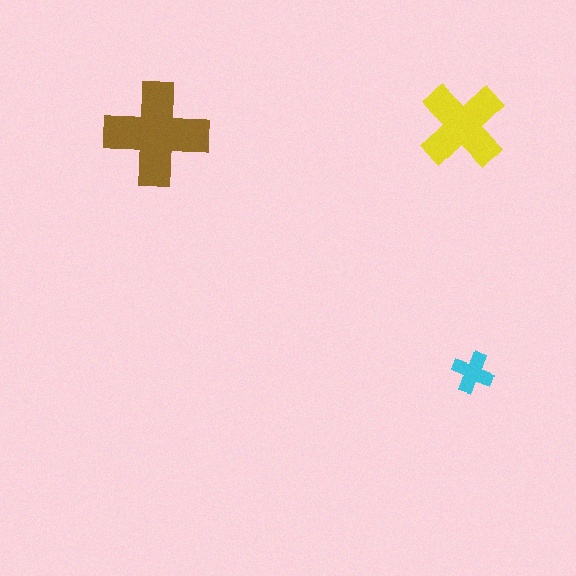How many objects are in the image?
There are 3 objects in the image.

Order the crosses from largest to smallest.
the brown one, the yellow one, the cyan one.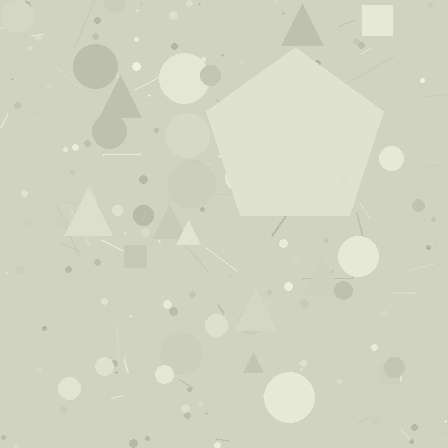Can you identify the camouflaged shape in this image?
The camouflaged shape is a pentagon.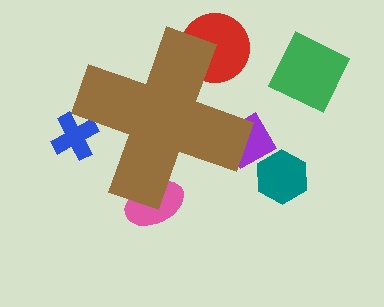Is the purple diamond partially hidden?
Yes, the purple diamond is partially hidden behind the brown cross.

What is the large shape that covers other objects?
A brown cross.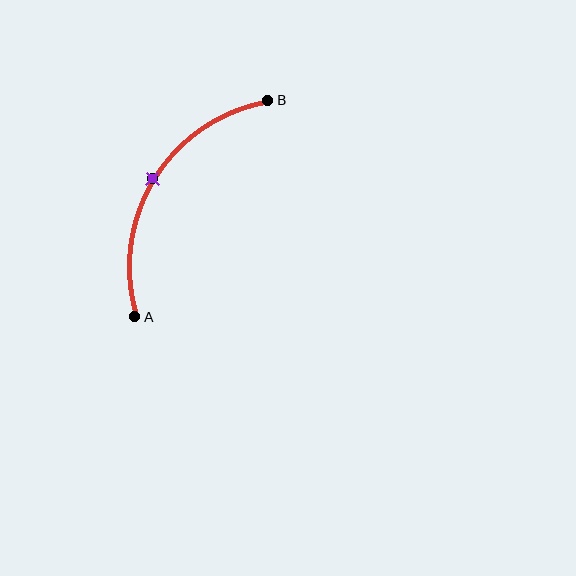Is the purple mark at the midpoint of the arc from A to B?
Yes. The purple mark lies on the arc at equal arc-length from both A and B — it is the arc midpoint.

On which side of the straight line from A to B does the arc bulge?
The arc bulges to the left of the straight line connecting A and B.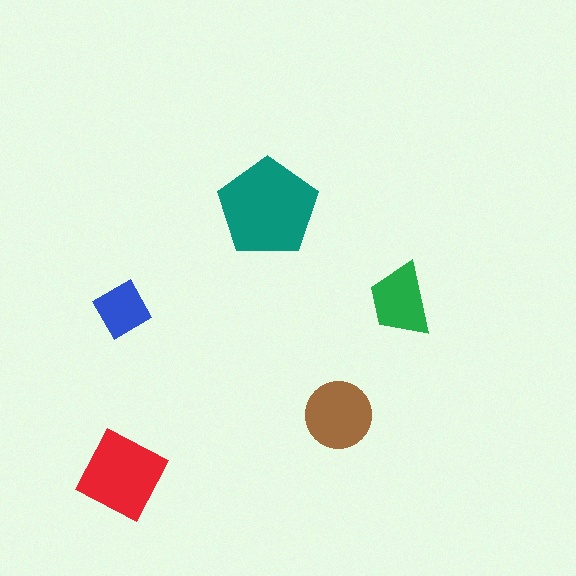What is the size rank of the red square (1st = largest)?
2nd.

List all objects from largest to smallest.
The teal pentagon, the red square, the brown circle, the green trapezoid, the blue diamond.